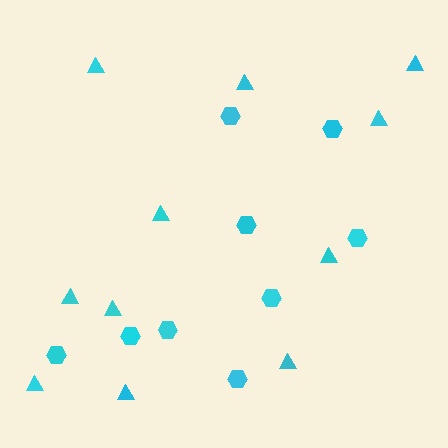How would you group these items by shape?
There are 2 groups: one group of triangles (11) and one group of hexagons (9).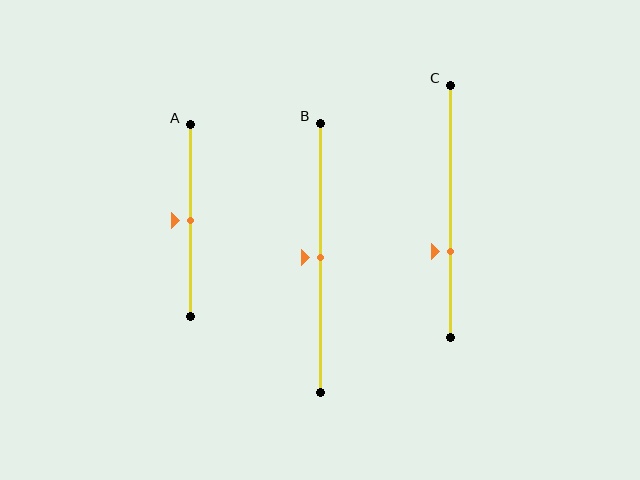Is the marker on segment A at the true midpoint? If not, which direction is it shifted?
Yes, the marker on segment A is at the true midpoint.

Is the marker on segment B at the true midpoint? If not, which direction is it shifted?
Yes, the marker on segment B is at the true midpoint.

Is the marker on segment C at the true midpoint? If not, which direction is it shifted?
No, the marker on segment C is shifted downward by about 16% of the segment length.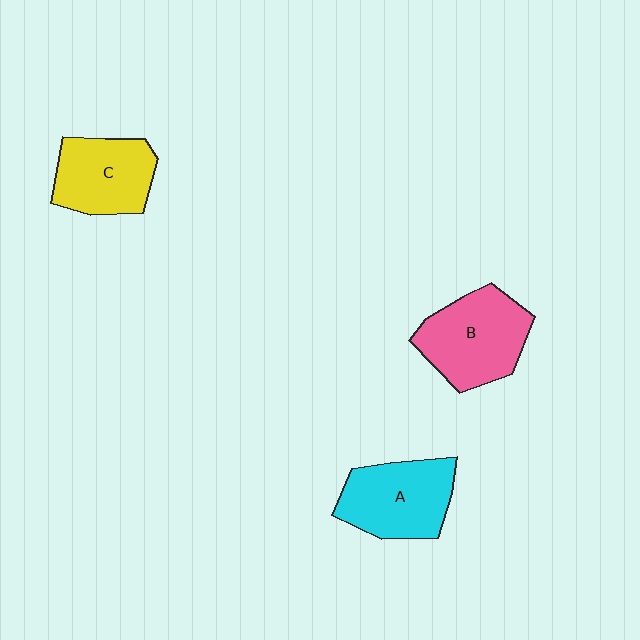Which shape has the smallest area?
Shape C (yellow).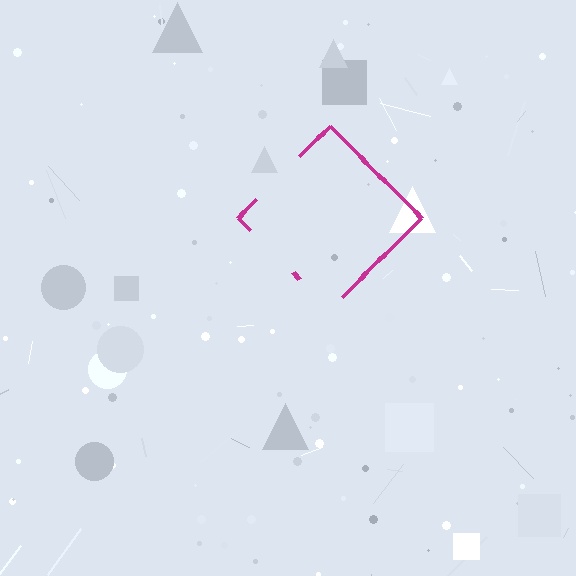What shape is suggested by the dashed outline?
The dashed outline suggests a diamond.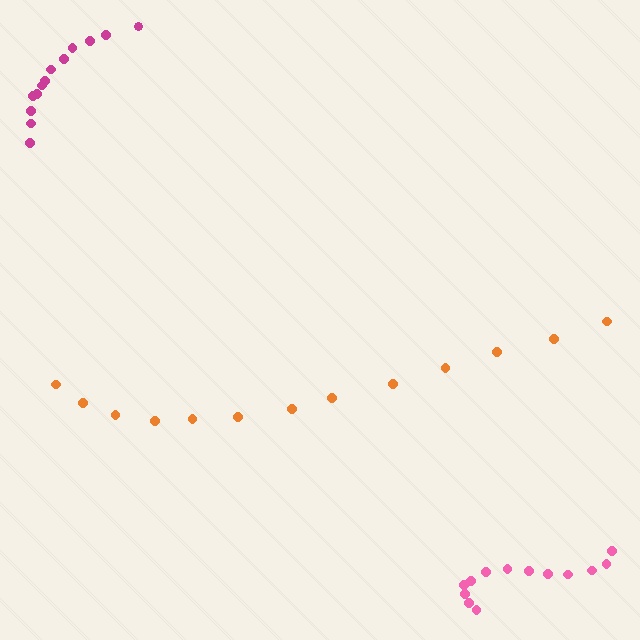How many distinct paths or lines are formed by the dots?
There are 3 distinct paths.